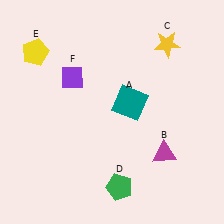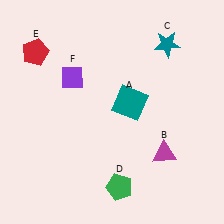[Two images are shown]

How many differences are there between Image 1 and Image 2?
There are 2 differences between the two images.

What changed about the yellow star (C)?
In Image 1, C is yellow. In Image 2, it changed to teal.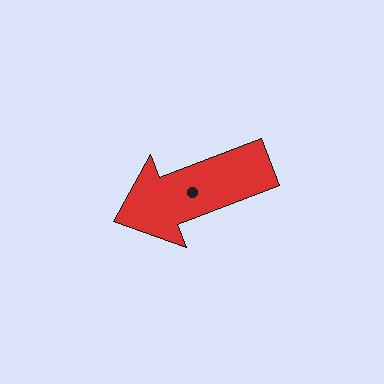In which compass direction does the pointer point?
West.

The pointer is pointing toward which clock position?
Roughly 8 o'clock.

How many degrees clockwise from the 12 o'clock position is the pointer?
Approximately 249 degrees.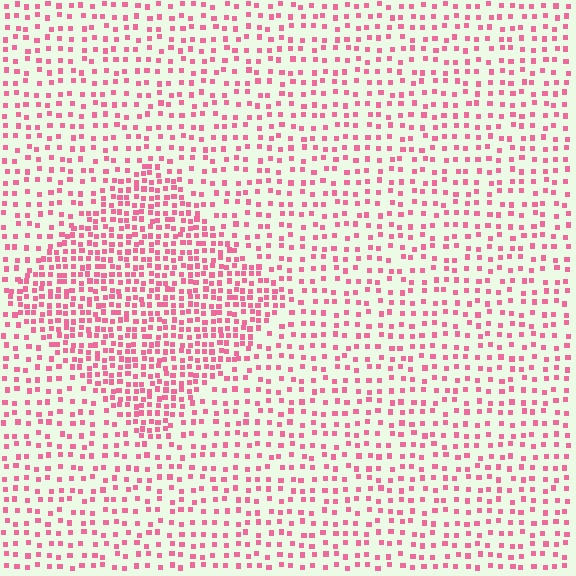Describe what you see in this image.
The image contains small pink elements arranged at two different densities. A diamond-shaped region is visible where the elements are more densely packed than the surrounding area.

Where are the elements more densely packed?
The elements are more densely packed inside the diamond boundary.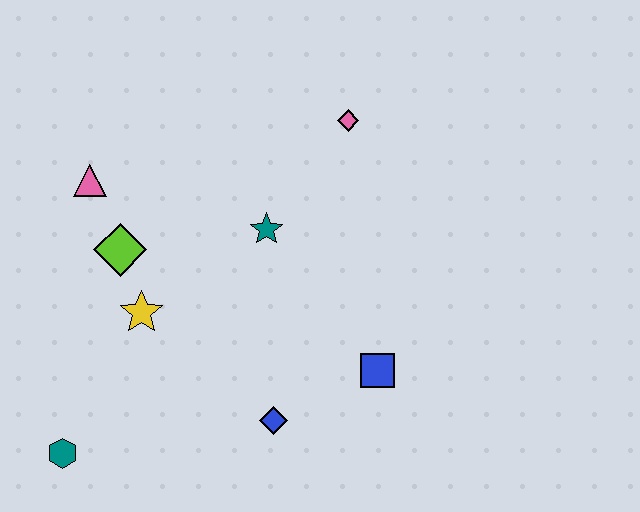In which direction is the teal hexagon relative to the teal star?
The teal hexagon is below the teal star.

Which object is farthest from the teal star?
The teal hexagon is farthest from the teal star.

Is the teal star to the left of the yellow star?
No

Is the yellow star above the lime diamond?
No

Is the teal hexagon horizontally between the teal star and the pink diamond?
No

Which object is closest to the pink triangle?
The lime diamond is closest to the pink triangle.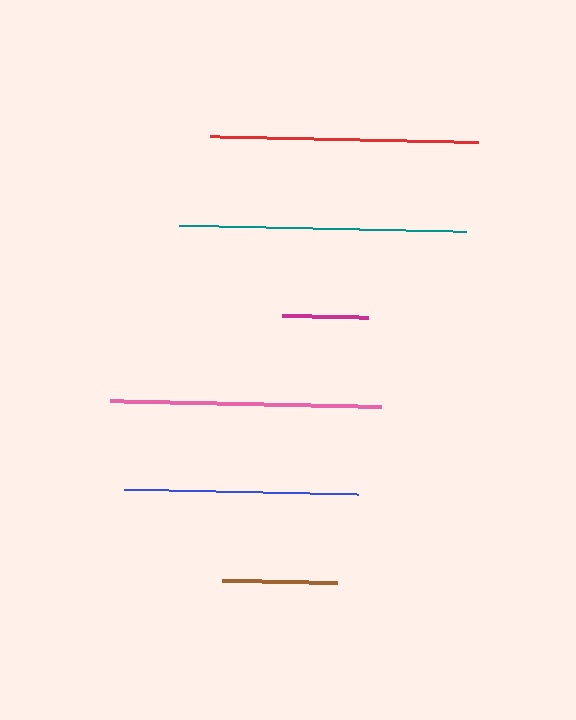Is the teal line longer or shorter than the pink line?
The teal line is longer than the pink line.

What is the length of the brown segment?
The brown segment is approximately 115 pixels long.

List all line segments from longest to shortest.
From longest to shortest: teal, pink, red, blue, brown, magenta.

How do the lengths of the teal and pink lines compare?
The teal and pink lines are approximately the same length.